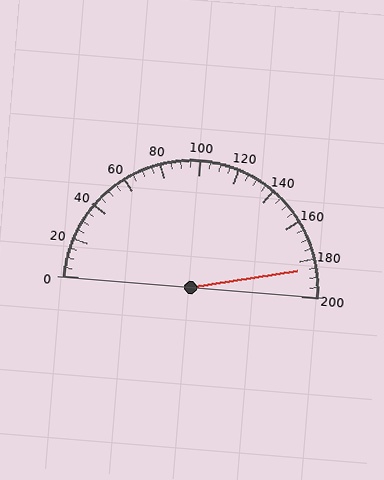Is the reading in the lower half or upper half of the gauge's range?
The reading is in the upper half of the range (0 to 200).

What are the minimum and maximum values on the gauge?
The gauge ranges from 0 to 200.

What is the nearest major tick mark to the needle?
The nearest major tick mark is 180.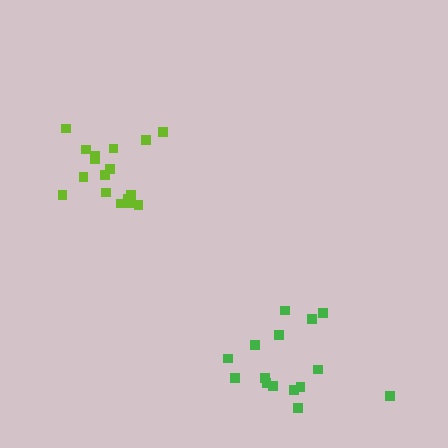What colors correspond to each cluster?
The clusters are colored: green, lime.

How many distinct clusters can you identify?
There are 2 distinct clusters.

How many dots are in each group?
Group 1: 15 dots, Group 2: 17 dots (32 total).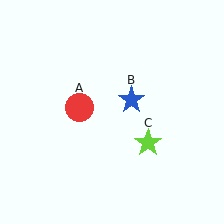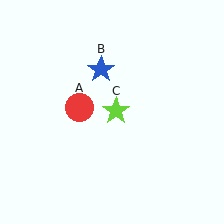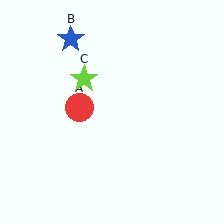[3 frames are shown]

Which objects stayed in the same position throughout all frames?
Red circle (object A) remained stationary.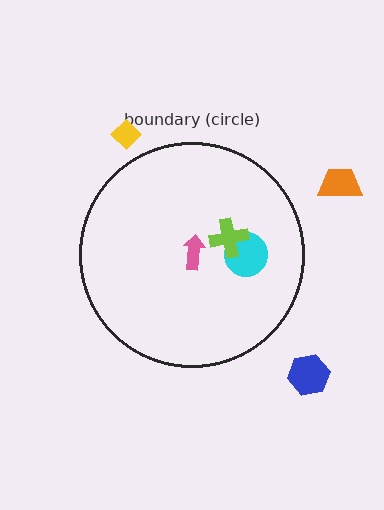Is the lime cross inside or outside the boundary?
Inside.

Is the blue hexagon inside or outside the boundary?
Outside.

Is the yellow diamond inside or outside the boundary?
Outside.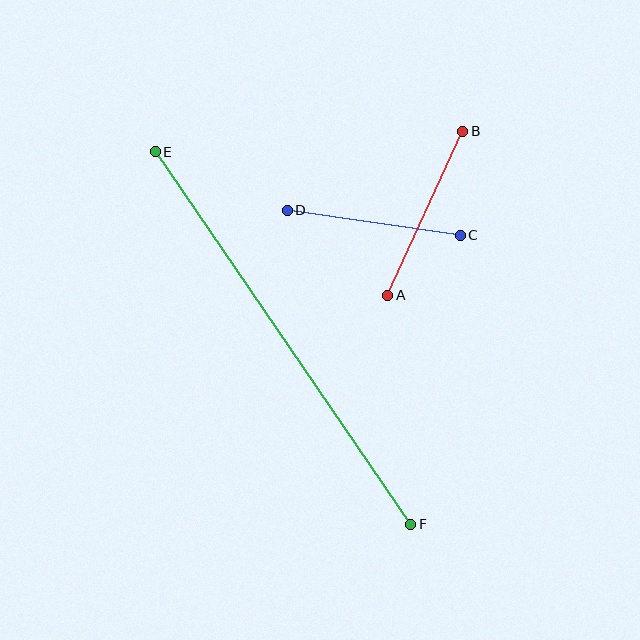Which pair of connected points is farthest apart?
Points E and F are farthest apart.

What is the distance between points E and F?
The distance is approximately 452 pixels.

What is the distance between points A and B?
The distance is approximately 181 pixels.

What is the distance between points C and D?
The distance is approximately 175 pixels.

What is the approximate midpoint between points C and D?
The midpoint is at approximately (374, 223) pixels.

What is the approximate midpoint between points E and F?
The midpoint is at approximately (283, 338) pixels.